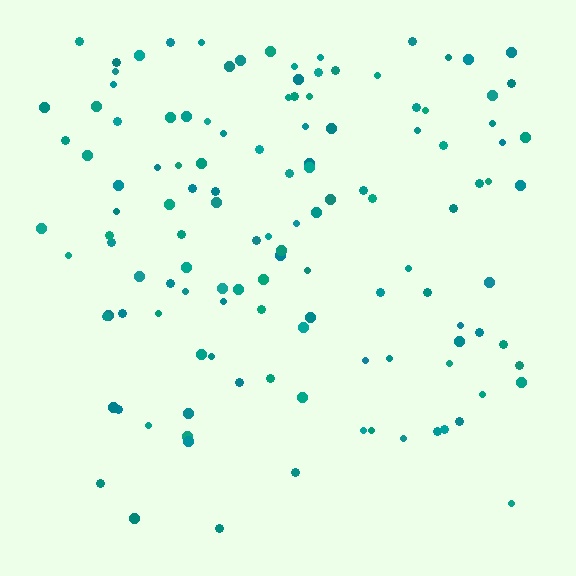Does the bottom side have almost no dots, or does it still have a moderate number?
Still a moderate number, just noticeably fewer than the top.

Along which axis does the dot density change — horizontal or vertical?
Vertical.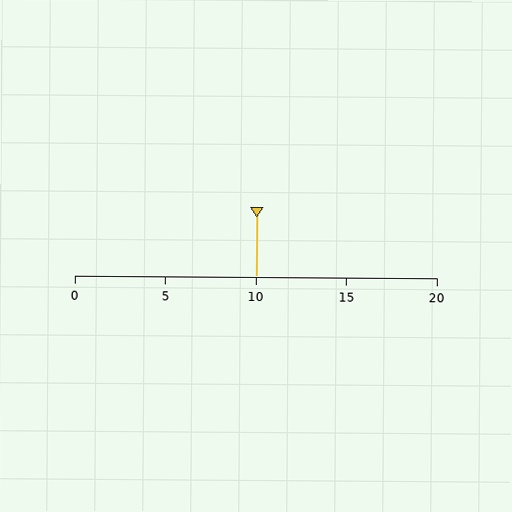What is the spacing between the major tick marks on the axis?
The major ticks are spaced 5 apart.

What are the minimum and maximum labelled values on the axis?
The axis runs from 0 to 20.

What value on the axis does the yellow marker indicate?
The marker indicates approximately 10.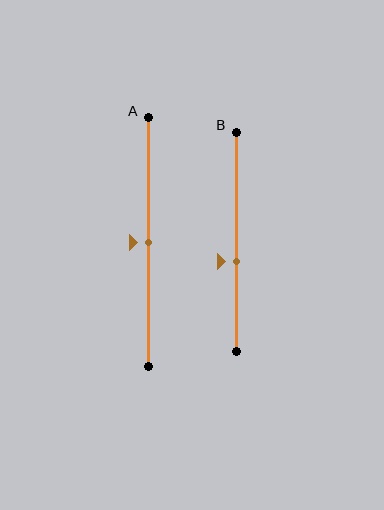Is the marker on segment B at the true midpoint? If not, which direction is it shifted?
No, the marker on segment B is shifted downward by about 9% of the segment length.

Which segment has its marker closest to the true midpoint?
Segment A has its marker closest to the true midpoint.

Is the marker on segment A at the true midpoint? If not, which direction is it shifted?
Yes, the marker on segment A is at the true midpoint.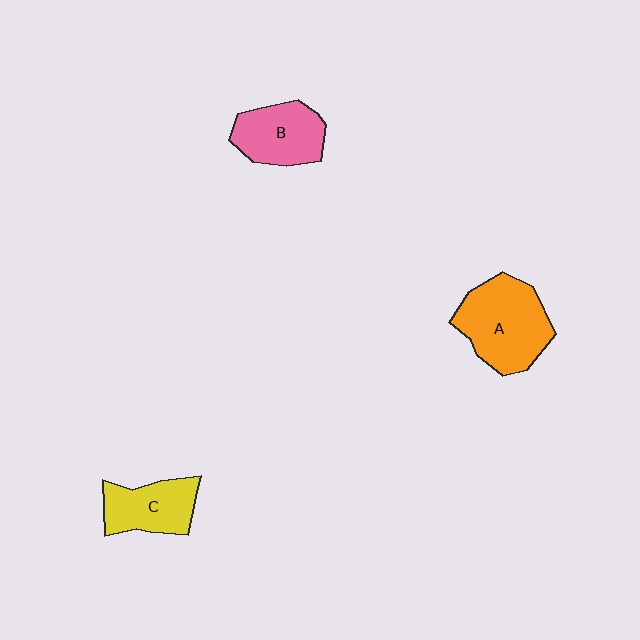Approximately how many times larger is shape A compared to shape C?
Approximately 1.5 times.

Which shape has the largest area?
Shape A (orange).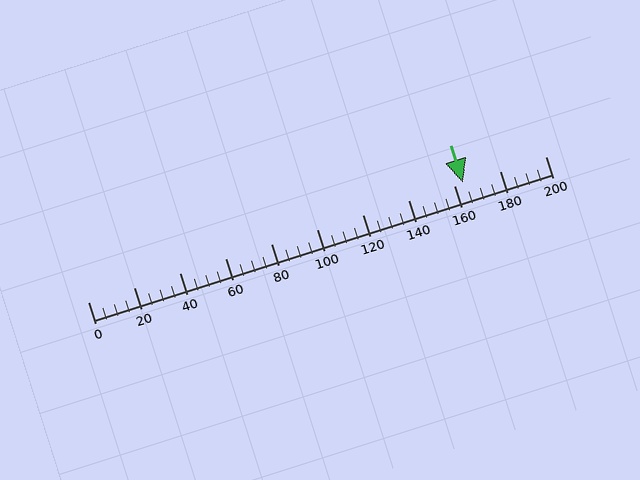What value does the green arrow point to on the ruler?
The green arrow points to approximately 164.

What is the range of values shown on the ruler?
The ruler shows values from 0 to 200.